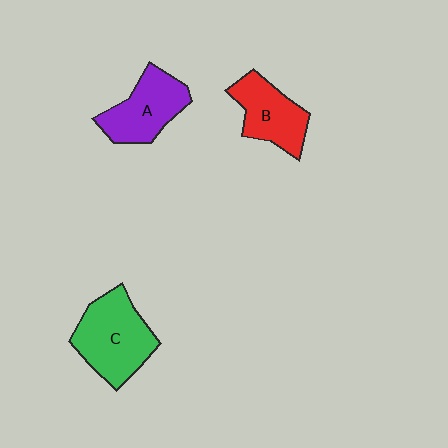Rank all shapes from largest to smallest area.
From largest to smallest: C (green), A (purple), B (red).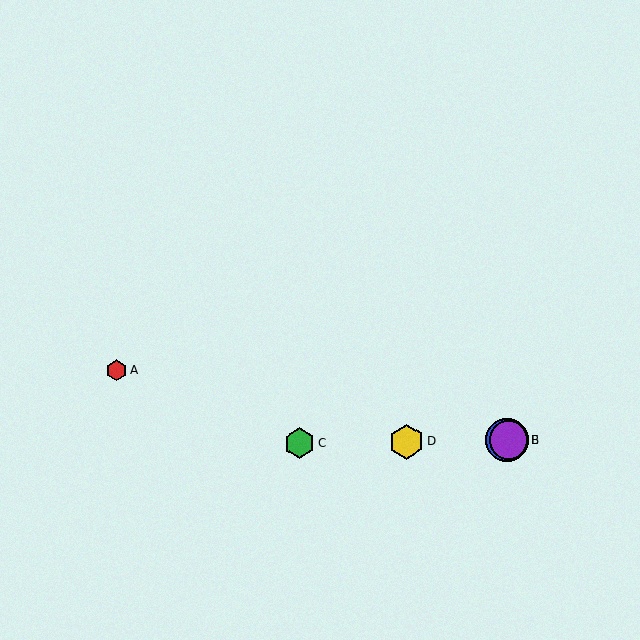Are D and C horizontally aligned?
Yes, both are at y≈442.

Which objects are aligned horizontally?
Objects B, C, D, E are aligned horizontally.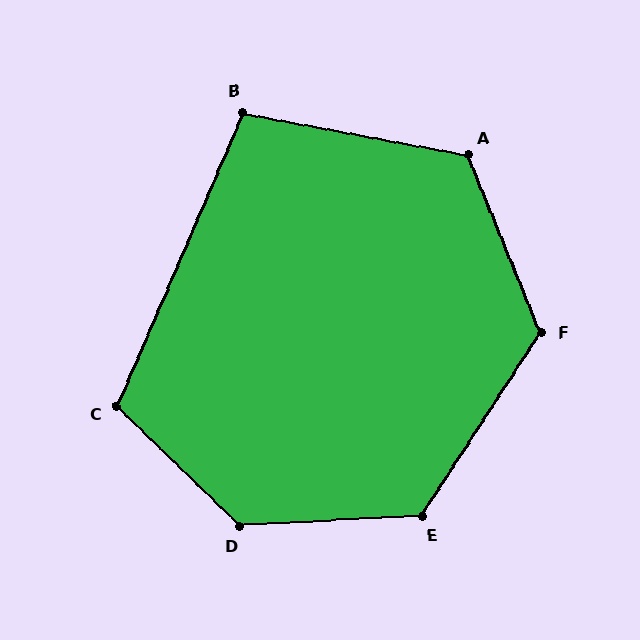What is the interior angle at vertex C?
Approximately 111 degrees (obtuse).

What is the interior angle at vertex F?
Approximately 125 degrees (obtuse).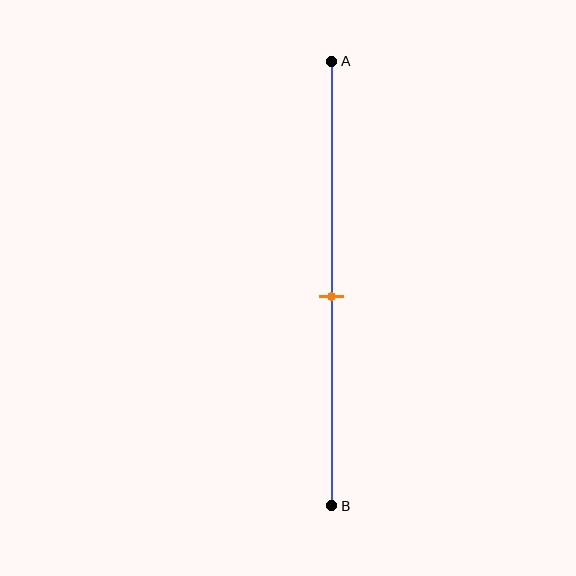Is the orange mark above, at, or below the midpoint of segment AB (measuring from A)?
The orange mark is approximately at the midpoint of segment AB.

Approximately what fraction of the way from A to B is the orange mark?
The orange mark is approximately 55% of the way from A to B.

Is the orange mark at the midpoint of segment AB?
Yes, the mark is approximately at the midpoint.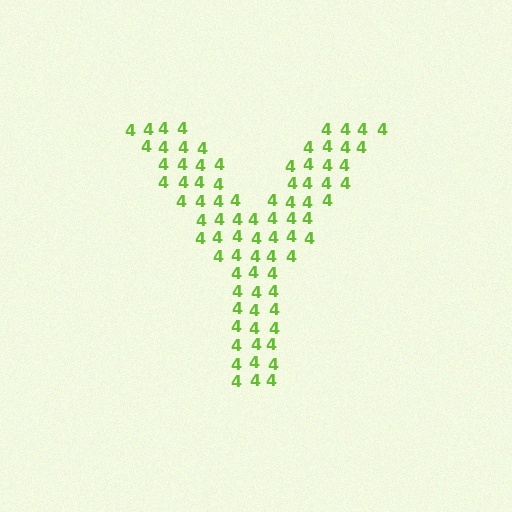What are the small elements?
The small elements are digit 4's.